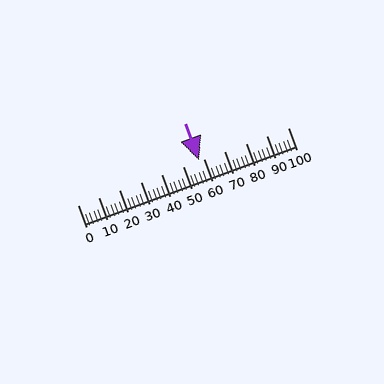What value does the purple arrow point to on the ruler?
The purple arrow points to approximately 58.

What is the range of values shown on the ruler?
The ruler shows values from 0 to 100.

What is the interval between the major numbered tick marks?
The major tick marks are spaced 10 units apart.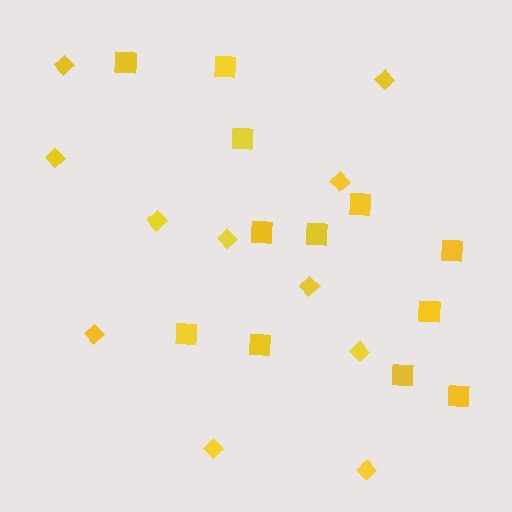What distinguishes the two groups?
There are 2 groups: one group of diamonds (11) and one group of squares (12).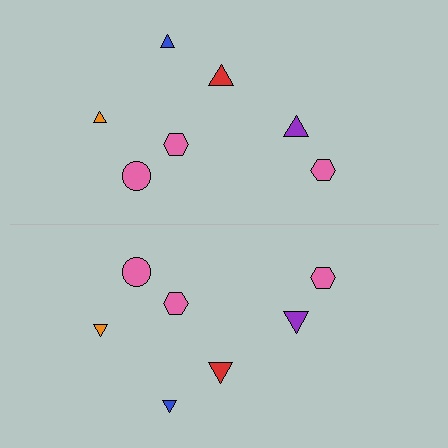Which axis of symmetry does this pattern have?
The pattern has a horizontal axis of symmetry running through the center of the image.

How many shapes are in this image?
There are 14 shapes in this image.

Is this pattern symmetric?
Yes, this pattern has bilateral (reflection) symmetry.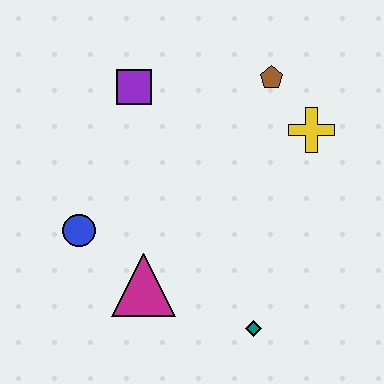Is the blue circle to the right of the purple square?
No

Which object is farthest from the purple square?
The teal diamond is farthest from the purple square.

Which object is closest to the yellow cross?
The brown pentagon is closest to the yellow cross.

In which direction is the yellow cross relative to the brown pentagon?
The yellow cross is below the brown pentagon.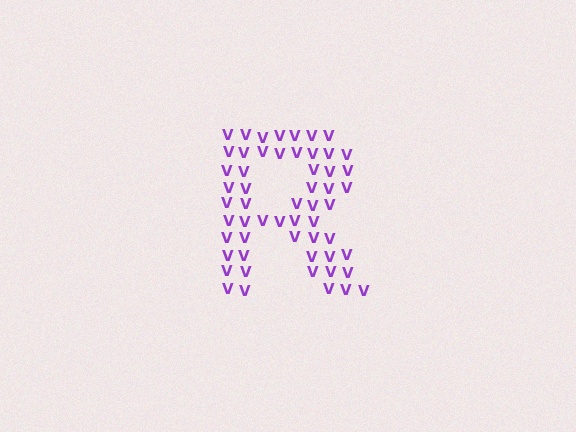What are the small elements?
The small elements are letter V's.